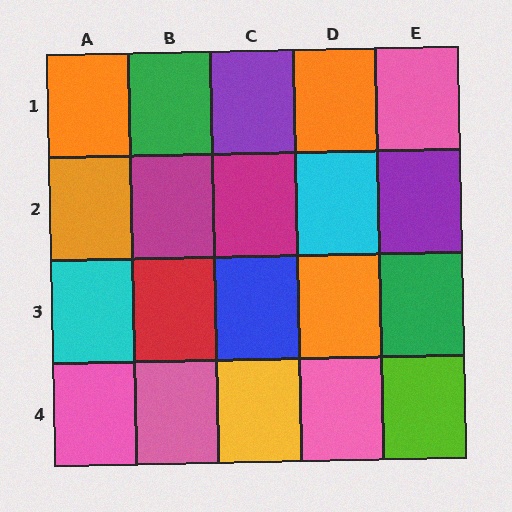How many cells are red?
1 cell is red.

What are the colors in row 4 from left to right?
Pink, pink, yellow, pink, lime.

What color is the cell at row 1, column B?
Green.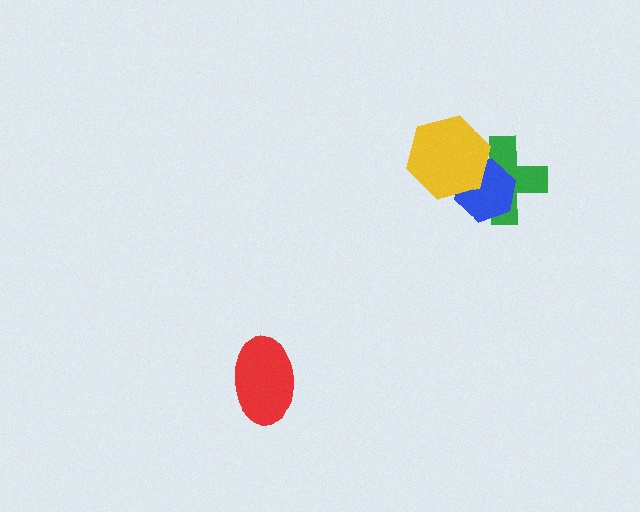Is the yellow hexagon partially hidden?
No, no other shape covers it.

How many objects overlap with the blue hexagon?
2 objects overlap with the blue hexagon.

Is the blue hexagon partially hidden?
Yes, it is partially covered by another shape.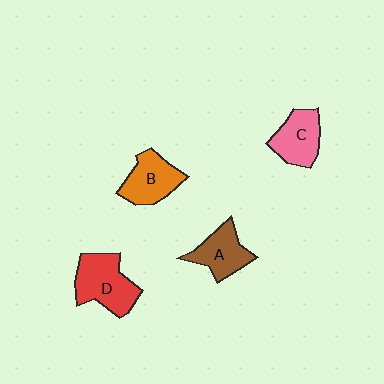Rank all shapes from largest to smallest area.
From largest to smallest: D (red), B (orange), C (pink), A (brown).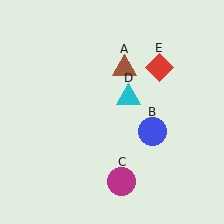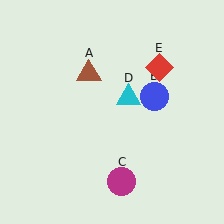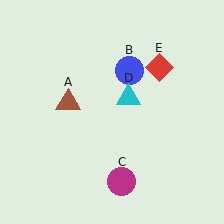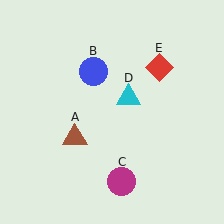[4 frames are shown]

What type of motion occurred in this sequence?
The brown triangle (object A), blue circle (object B) rotated counterclockwise around the center of the scene.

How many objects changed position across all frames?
2 objects changed position: brown triangle (object A), blue circle (object B).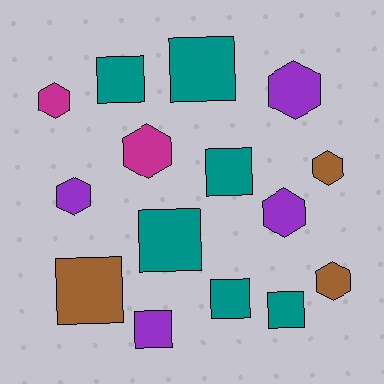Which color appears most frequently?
Teal, with 6 objects.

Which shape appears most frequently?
Square, with 8 objects.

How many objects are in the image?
There are 15 objects.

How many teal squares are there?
There are 6 teal squares.